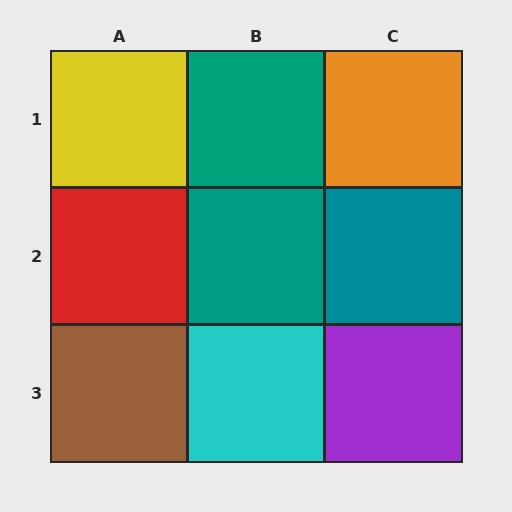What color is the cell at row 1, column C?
Orange.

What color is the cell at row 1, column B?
Teal.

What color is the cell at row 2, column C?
Teal.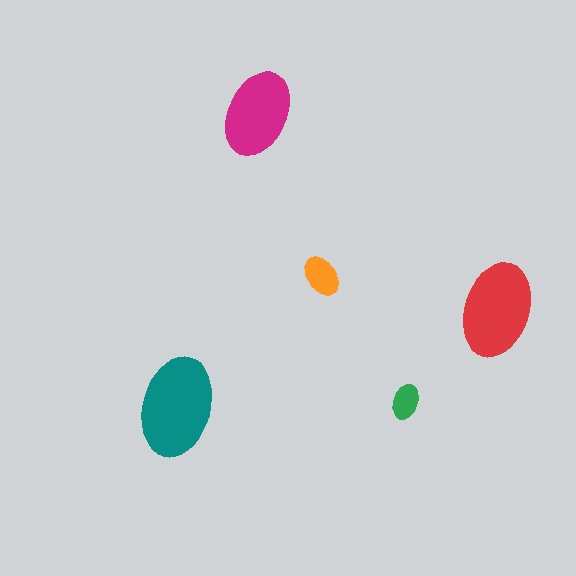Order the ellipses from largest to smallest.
the teal one, the red one, the magenta one, the orange one, the green one.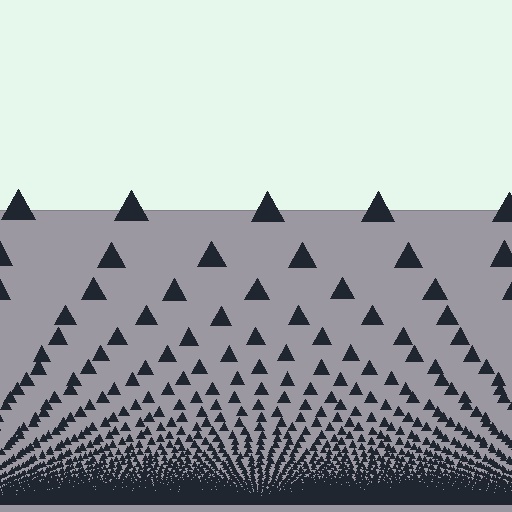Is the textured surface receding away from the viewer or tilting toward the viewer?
The surface appears to tilt toward the viewer. Texture elements get larger and sparser toward the top.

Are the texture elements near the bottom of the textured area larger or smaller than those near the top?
Smaller. The gradient is inverted — elements near the bottom are smaller and denser.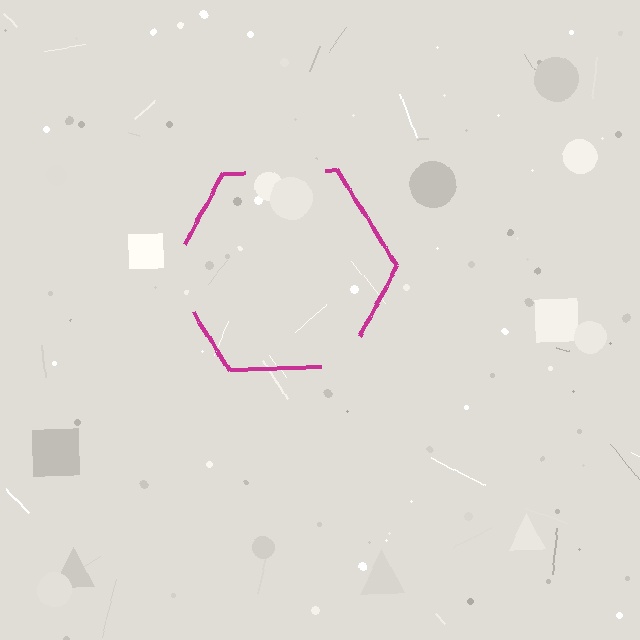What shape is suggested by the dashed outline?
The dashed outline suggests a hexagon.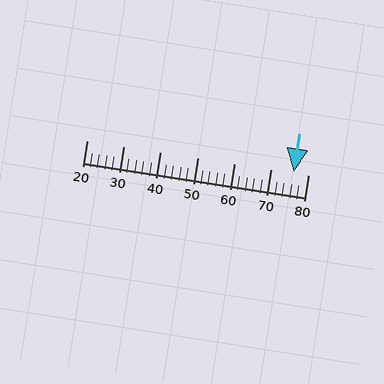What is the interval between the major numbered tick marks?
The major tick marks are spaced 10 units apart.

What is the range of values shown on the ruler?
The ruler shows values from 20 to 80.